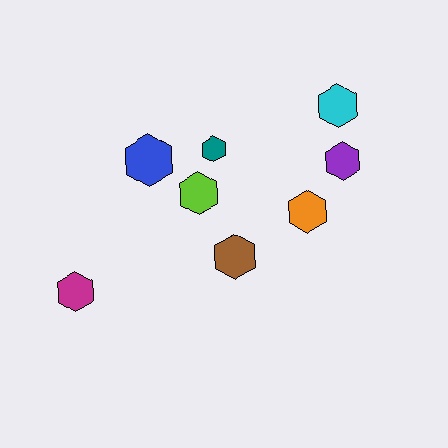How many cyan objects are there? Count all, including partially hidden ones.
There is 1 cyan object.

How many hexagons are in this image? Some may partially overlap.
There are 8 hexagons.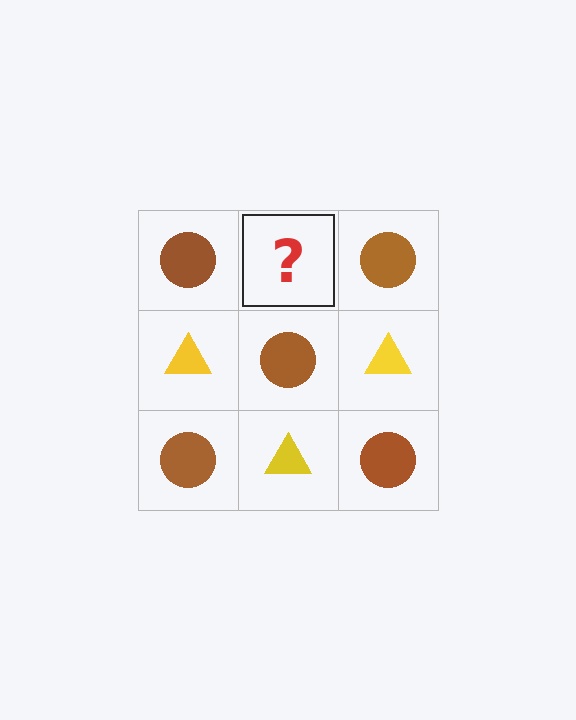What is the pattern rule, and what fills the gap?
The rule is that it alternates brown circle and yellow triangle in a checkerboard pattern. The gap should be filled with a yellow triangle.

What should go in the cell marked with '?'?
The missing cell should contain a yellow triangle.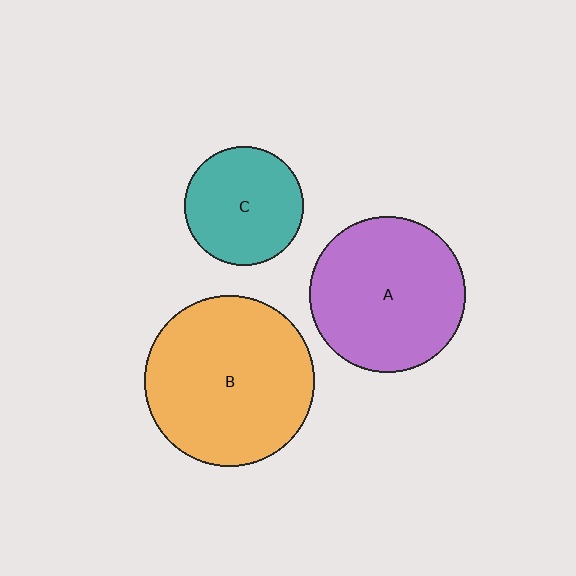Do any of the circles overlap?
No, none of the circles overlap.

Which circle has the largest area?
Circle B (orange).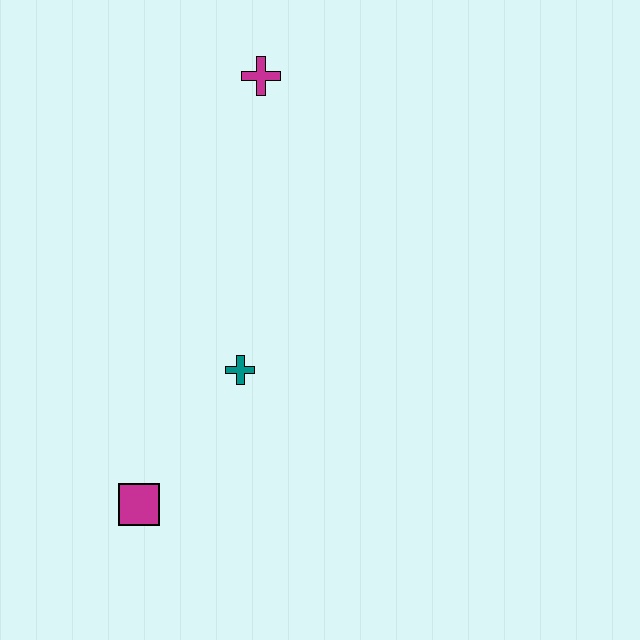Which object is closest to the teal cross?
The magenta square is closest to the teal cross.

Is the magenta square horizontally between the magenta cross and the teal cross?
No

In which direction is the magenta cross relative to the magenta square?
The magenta cross is above the magenta square.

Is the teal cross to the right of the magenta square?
Yes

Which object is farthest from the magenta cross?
The magenta square is farthest from the magenta cross.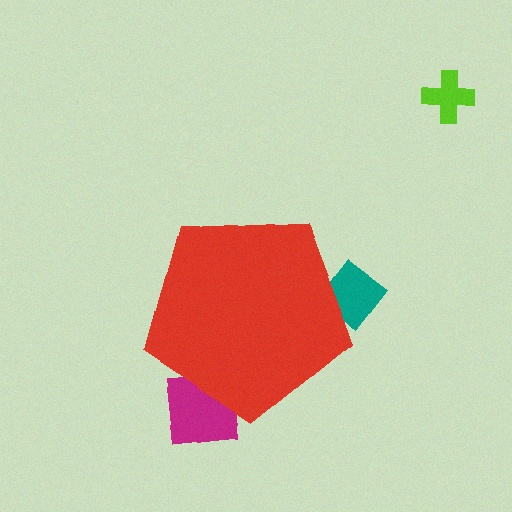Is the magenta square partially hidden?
Yes, the magenta square is partially hidden behind the red pentagon.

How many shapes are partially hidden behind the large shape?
2 shapes are partially hidden.